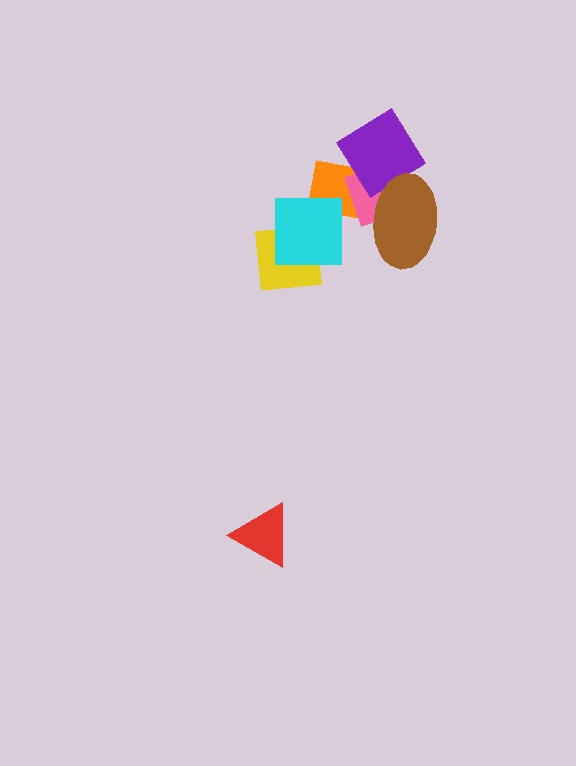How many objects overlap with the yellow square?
1 object overlaps with the yellow square.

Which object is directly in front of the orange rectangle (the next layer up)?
The pink diamond is directly in front of the orange rectangle.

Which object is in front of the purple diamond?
The brown ellipse is in front of the purple diamond.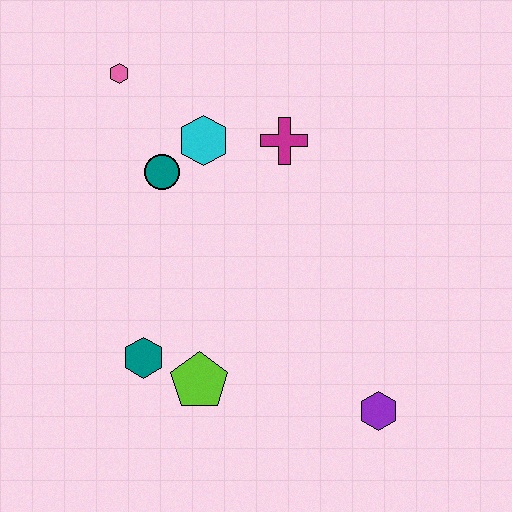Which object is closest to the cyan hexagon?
The teal circle is closest to the cyan hexagon.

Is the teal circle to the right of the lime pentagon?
No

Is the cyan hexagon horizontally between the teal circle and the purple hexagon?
Yes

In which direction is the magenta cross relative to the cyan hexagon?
The magenta cross is to the right of the cyan hexagon.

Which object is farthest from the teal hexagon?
The pink hexagon is farthest from the teal hexagon.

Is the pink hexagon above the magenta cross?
Yes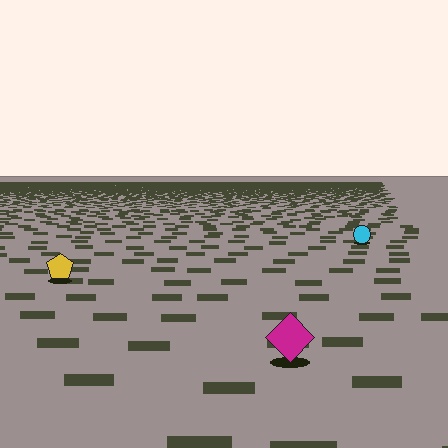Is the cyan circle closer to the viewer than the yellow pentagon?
No. The yellow pentagon is closer — you can tell from the texture gradient: the ground texture is coarser near it.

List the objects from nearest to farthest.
From nearest to farthest: the magenta diamond, the yellow pentagon, the cyan circle.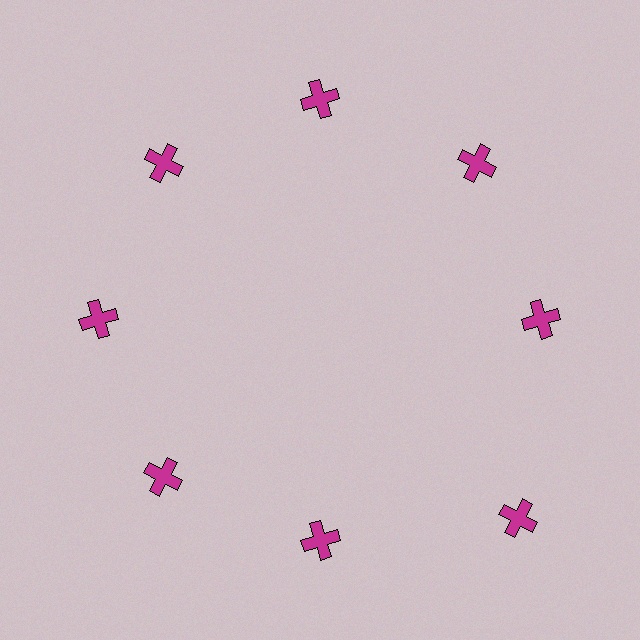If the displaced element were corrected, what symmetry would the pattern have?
It would have 8-fold rotational symmetry — the pattern would map onto itself every 45 degrees.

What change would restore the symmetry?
The symmetry would be restored by moving it inward, back onto the ring so that all 8 crosses sit at equal angles and equal distance from the center.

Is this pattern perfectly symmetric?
No. The 8 magenta crosses are arranged in a ring, but one element near the 4 o'clock position is pushed outward from the center, breaking the 8-fold rotational symmetry.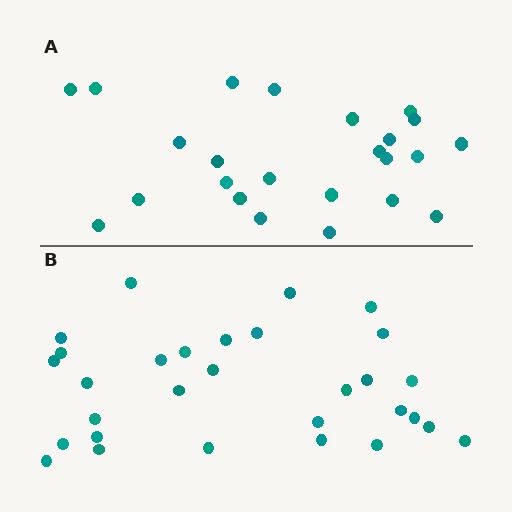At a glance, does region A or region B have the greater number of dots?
Region B (the bottom region) has more dots.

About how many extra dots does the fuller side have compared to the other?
Region B has about 6 more dots than region A.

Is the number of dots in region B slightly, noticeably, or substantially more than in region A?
Region B has noticeably more, but not dramatically so. The ratio is roughly 1.2 to 1.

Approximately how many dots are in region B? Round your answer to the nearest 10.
About 30 dots.